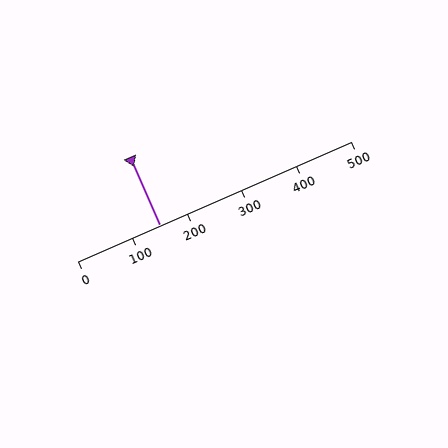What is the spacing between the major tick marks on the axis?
The major ticks are spaced 100 apart.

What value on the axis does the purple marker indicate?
The marker indicates approximately 150.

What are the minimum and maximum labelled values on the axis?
The axis runs from 0 to 500.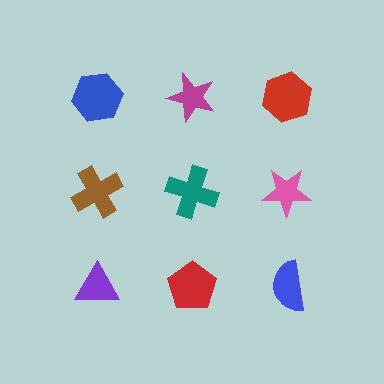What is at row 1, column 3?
A red hexagon.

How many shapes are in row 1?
3 shapes.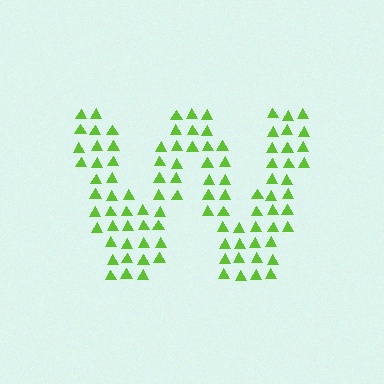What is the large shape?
The large shape is the letter W.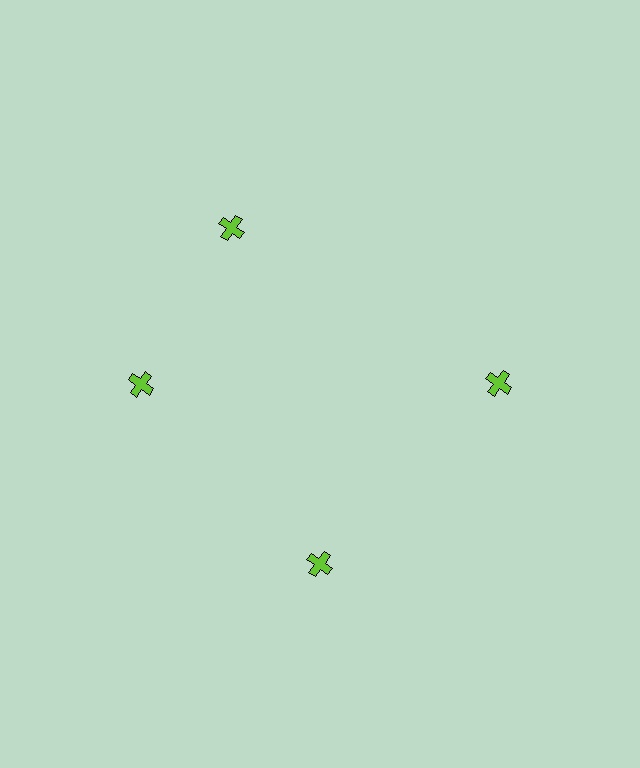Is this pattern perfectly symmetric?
No. The 4 lime crosses are arranged in a ring, but one element near the 12 o'clock position is rotated out of alignment along the ring, breaking the 4-fold rotational symmetry.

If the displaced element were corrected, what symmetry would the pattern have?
It would have 4-fold rotational symmetry — the pattern would map onto itself every 90 degrees.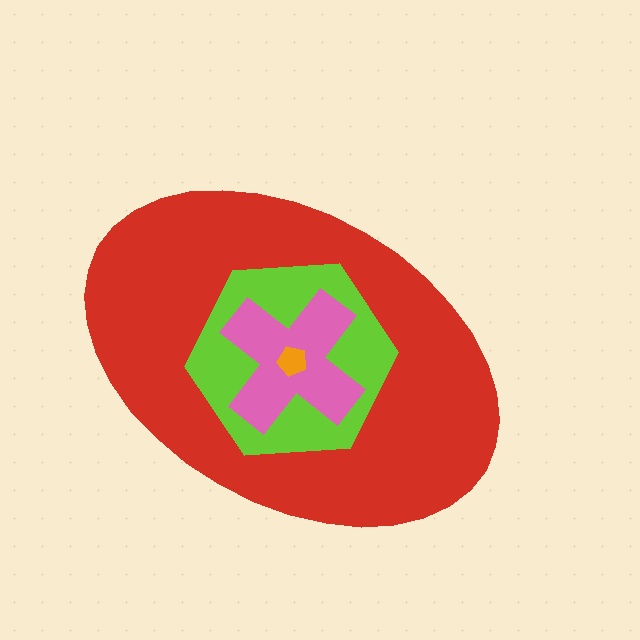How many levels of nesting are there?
4.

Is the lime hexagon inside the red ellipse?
Yes.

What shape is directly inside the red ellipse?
The lime hexagon.